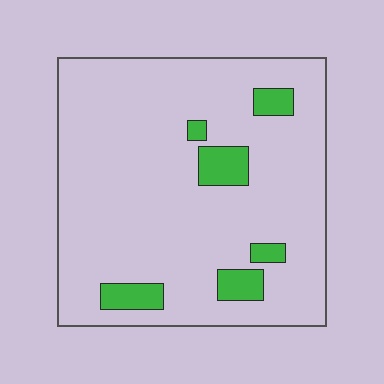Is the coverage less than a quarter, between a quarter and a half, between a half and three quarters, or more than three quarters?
Less than a quarter.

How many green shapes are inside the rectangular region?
6.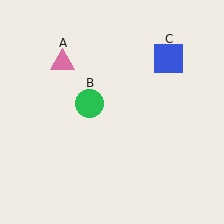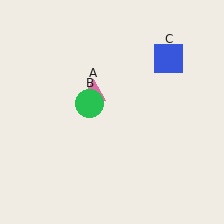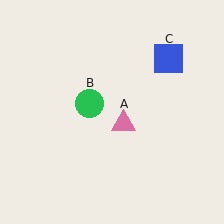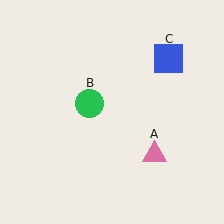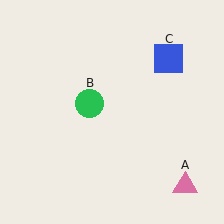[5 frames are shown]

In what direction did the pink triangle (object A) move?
The pink triangle (object A) moved down and to the right.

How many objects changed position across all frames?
1 object changed position: pink triangle (object A).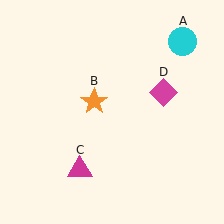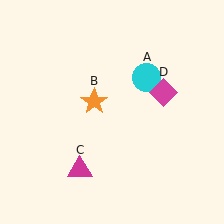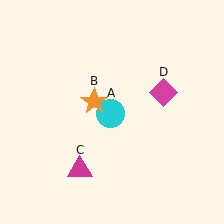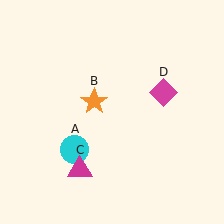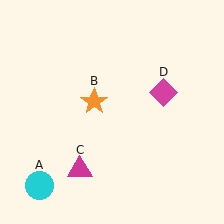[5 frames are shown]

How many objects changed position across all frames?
1 object changed position: cyan circle (object A).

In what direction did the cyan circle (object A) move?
The cyan circle (object A) moved down and to the left.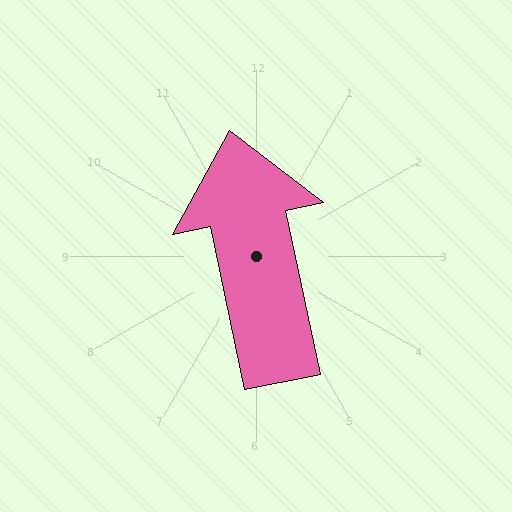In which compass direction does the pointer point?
North.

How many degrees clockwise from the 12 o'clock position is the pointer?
Approximately 348 degrees.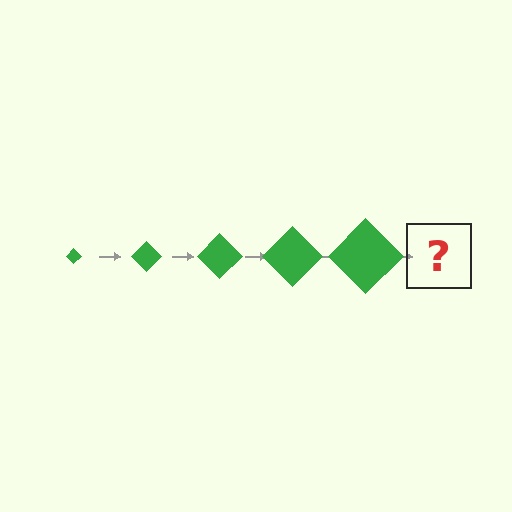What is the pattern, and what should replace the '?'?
The pattern is that the diamond gets progressively larger each step. The '?' should be a green diamond, larger than the previous one.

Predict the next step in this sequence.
The next step is a green diamond, larger than the previous one.